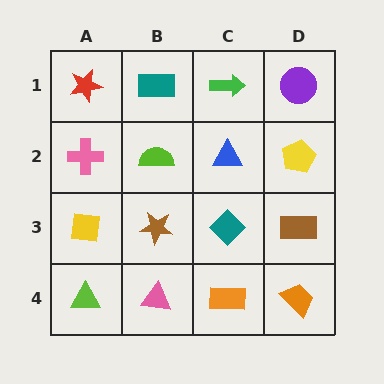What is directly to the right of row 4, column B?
An orange rectangle.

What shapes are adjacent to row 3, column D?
A yellow pentagon (row 2, column D), an orange trapezoid (row 4, column D), a teal diamond (row 3, column C).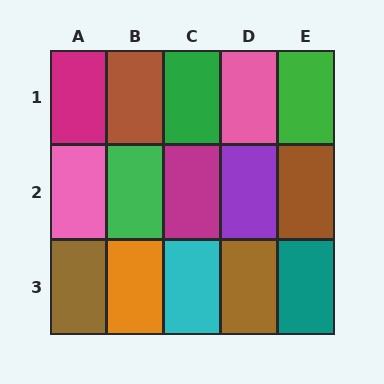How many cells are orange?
1 cell is orange.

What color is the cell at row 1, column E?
Green.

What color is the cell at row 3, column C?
Cyan.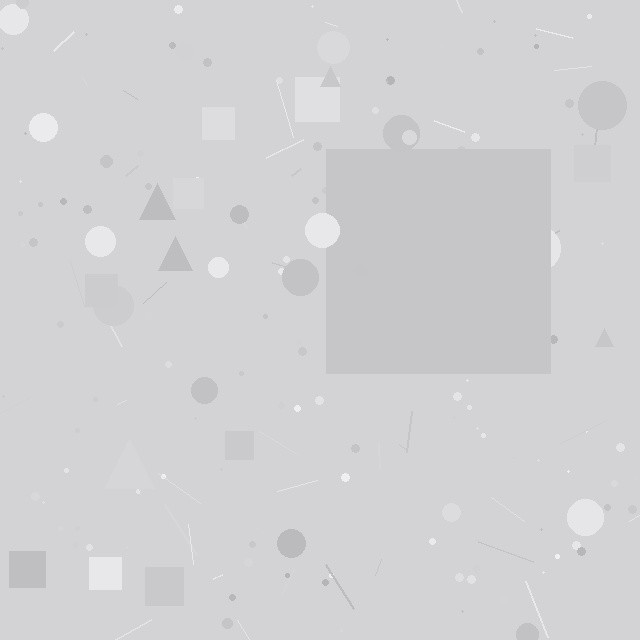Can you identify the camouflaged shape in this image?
The camouflaged shape is a square.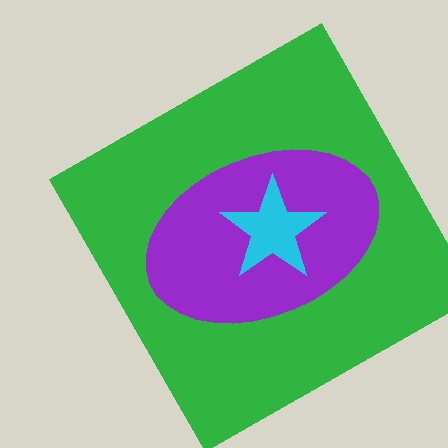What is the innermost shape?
The cyan star.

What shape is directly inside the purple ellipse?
The cyan star.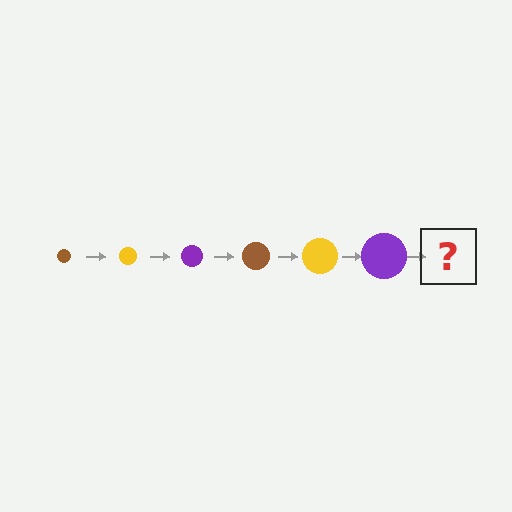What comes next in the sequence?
The next element should be a brown circle, larger than the previous one.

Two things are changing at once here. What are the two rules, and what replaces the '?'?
The two rules are that the circle grows larger each step and the color cycles through brown, yellow, and purple. The '?' should be a brown circle, larger than the previous one.